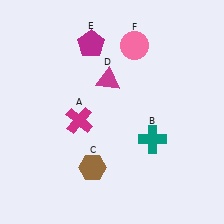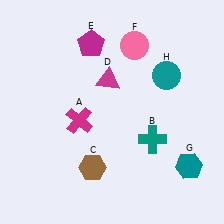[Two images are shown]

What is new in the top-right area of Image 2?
A teal circle (H) was added in the top-right area of Image 2.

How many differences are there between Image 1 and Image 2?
There are 2 differences between the two images.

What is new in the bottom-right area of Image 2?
A teal hexagon (G) was added in the bottom-right area of Image 2.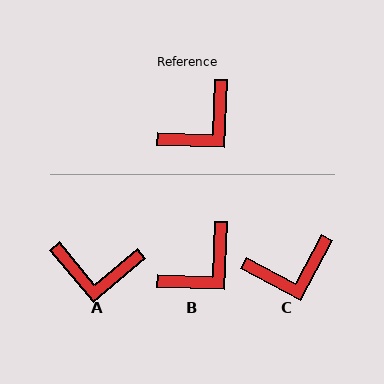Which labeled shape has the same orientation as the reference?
B.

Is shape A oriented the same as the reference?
No, it is off by about 48 degrees.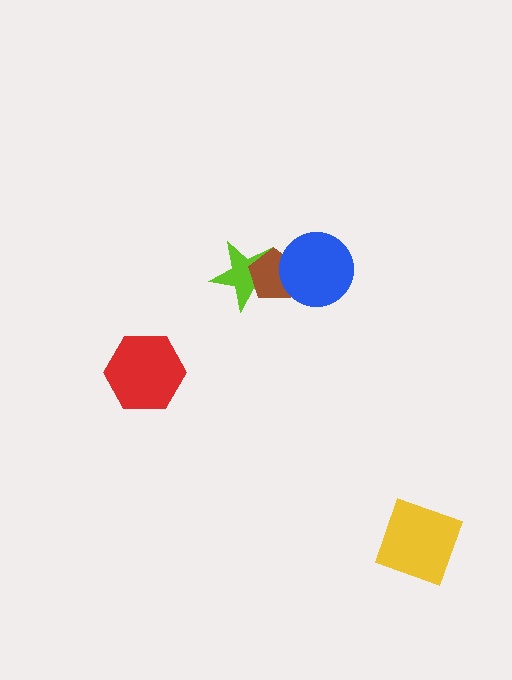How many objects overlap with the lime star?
1 object overlaps with the lime star.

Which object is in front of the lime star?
The brown pentagon is in front of the lime star.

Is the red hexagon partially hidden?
No, no other shape covers it.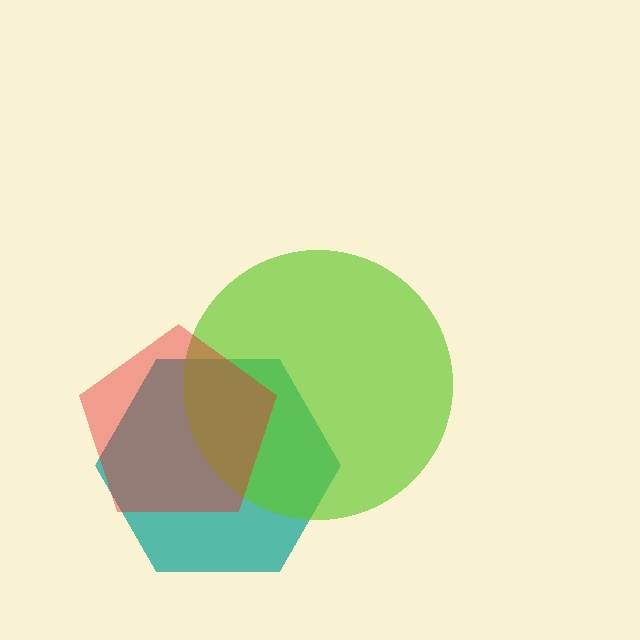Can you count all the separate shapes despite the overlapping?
Yes, there are 3 separate shapes.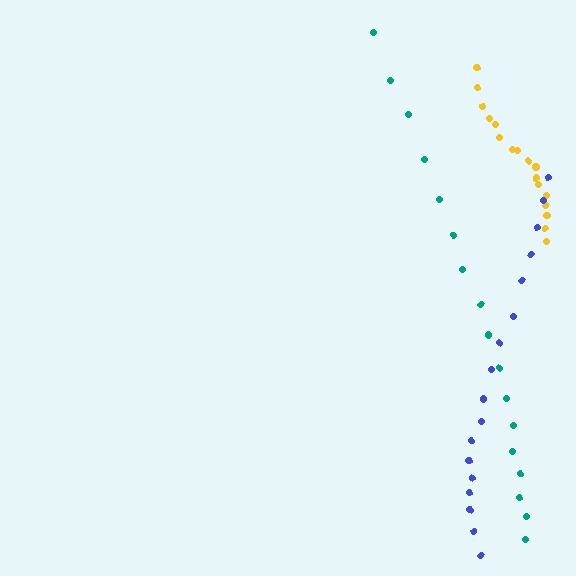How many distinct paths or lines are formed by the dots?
There are 3 distinct paths.